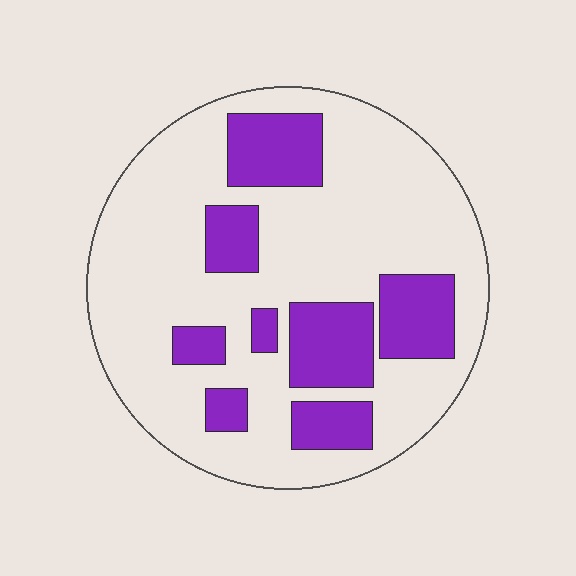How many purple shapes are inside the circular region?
8.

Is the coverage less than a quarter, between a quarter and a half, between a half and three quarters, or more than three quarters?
Between a quarter and a half.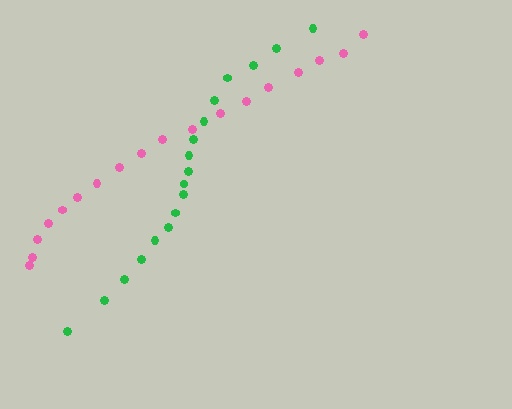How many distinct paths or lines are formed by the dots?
There are 2 distinct paths.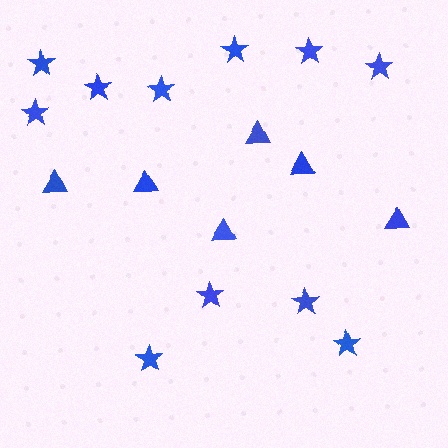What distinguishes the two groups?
There are 2 groups: one group of triangles (6) and one group of stars (11).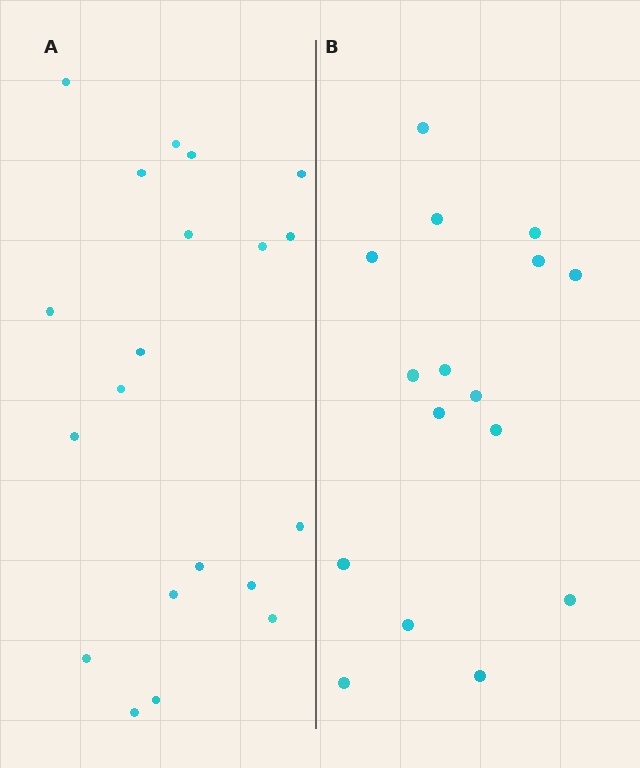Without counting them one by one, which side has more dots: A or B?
Region A (the left region) has more dots.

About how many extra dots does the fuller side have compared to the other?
Region A has about 4 more dots than region B.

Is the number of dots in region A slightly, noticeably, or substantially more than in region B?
Region A has noticeably more, but not dramatically so. The ratio is roughly 1.2 to 1.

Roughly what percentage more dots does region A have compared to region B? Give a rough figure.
About 25% more.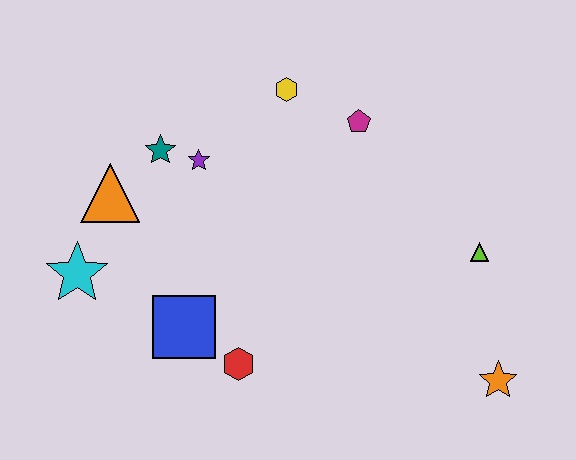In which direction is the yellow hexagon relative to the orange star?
The yellow hexagon is above the orange star.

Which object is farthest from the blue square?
The orange star is farthest from the blue square.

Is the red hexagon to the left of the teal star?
No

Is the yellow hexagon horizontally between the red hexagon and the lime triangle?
Yes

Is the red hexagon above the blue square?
No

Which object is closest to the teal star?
The purple star is closest to the teal star.